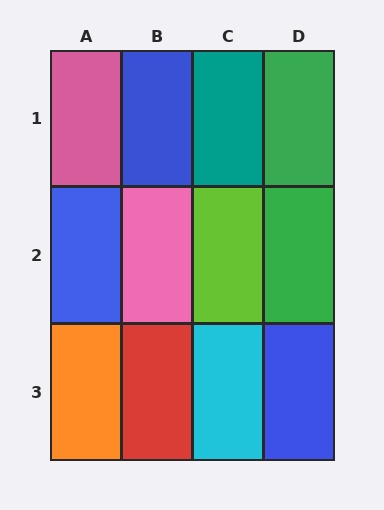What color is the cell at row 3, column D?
Blue.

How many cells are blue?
3 cells are blue.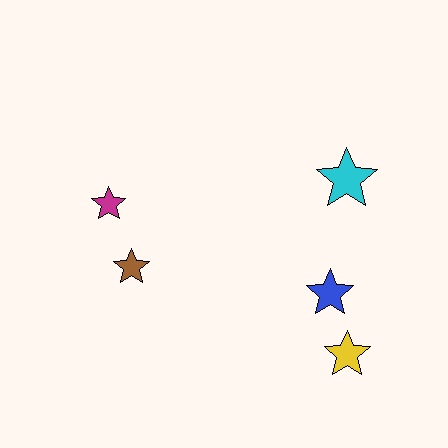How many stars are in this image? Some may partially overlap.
There are 5 stars.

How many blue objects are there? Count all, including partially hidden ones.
There is 1 blue object.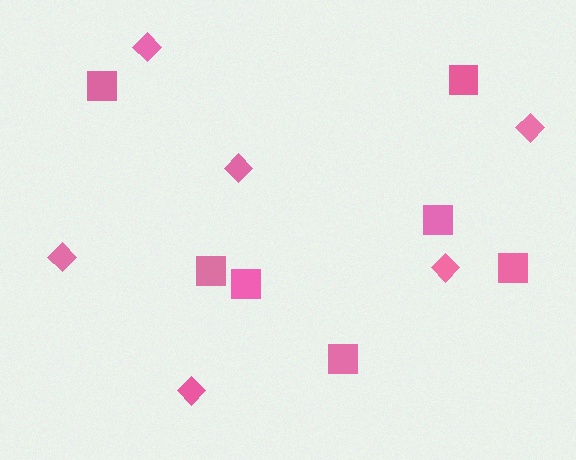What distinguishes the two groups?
There are 2 groups: one group of diamonds (6) and one group of squares (7).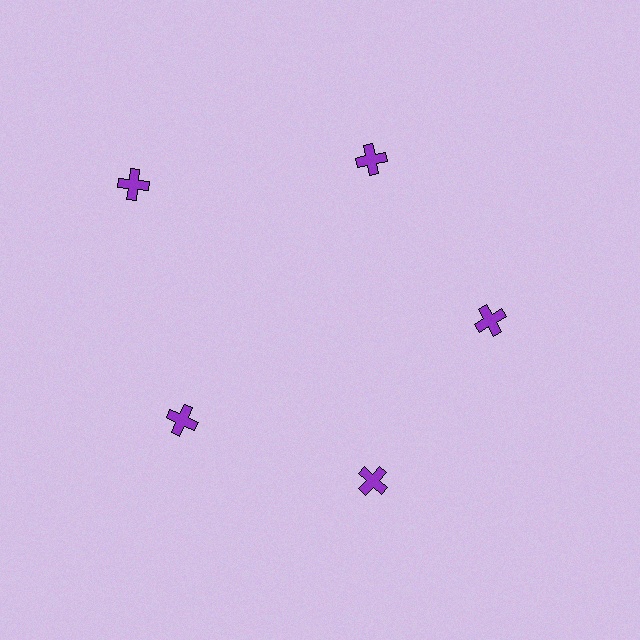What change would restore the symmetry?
The symmetry would be restored by moving it inward, back onto the ring so that all 5 crosses sit at equal angles and equal distance from the center.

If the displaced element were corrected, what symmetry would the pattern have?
It would have 5-fold rotational symmetry — the pattern would map onto itself every 72 degrees.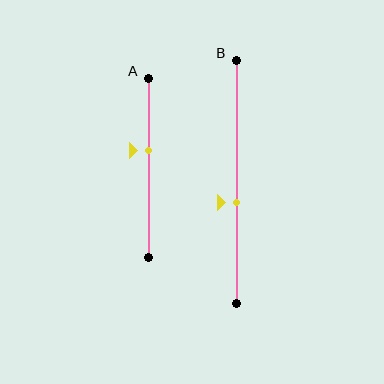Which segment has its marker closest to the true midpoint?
Segment B has its marker closest to the true midpoint.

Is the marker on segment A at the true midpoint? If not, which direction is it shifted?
No, the marker on segment A is shifted upward by about 10% of the segment length.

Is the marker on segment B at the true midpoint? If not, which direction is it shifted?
No, the marker on segment B is shifted downward by about 8% of the segment length.